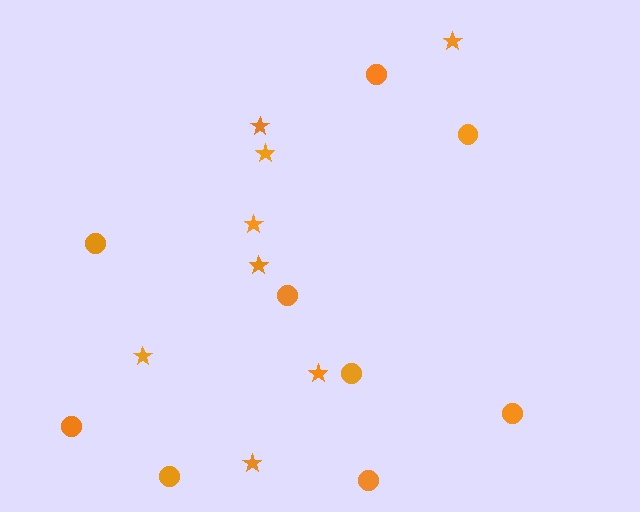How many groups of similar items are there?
There are 2 groups: one group of circles (9) and one group of stars (8).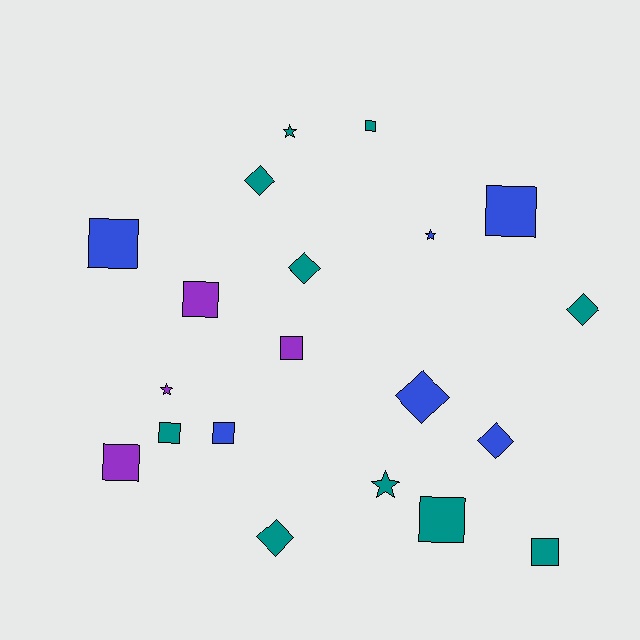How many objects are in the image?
There are 20 objects.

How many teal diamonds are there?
There are 4 teal diamonds.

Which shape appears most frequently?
Square, with 10 objects.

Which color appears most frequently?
Teal, with 10 objects.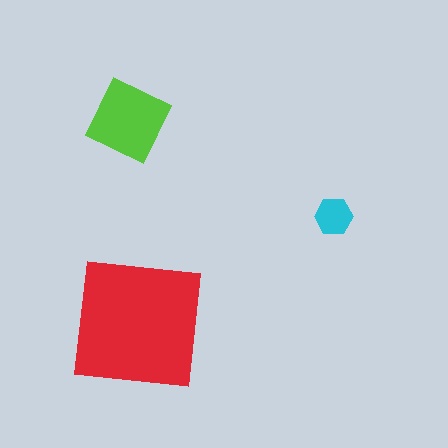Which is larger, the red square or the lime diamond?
The red square.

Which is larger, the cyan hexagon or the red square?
The red square.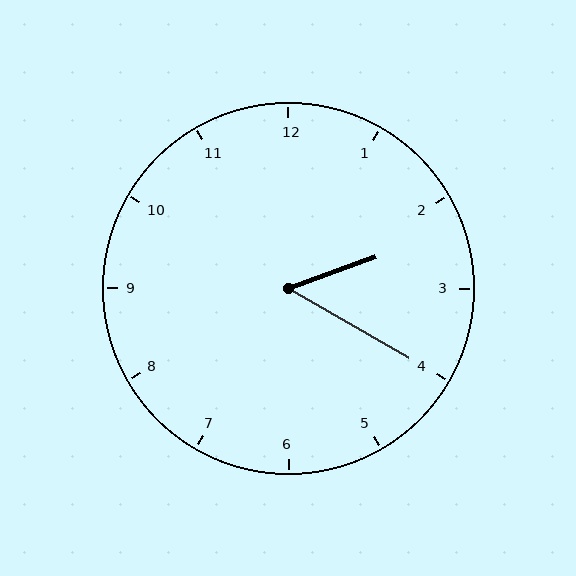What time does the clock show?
2:20.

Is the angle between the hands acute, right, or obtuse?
It is acute.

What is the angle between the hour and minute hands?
Approximately 50 degrees.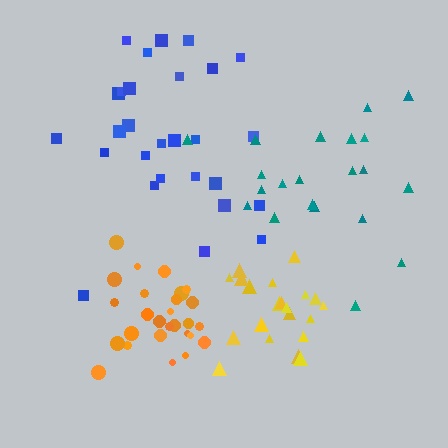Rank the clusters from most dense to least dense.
orange, yellow, blue, teal.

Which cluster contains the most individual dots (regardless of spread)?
Orange (28).